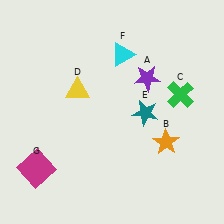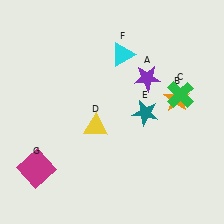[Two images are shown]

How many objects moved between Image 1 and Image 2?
2 objects moved between the two images.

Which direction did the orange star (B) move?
The orange star (B) moved up.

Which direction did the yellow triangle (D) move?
The yellow triangle (D) moved down.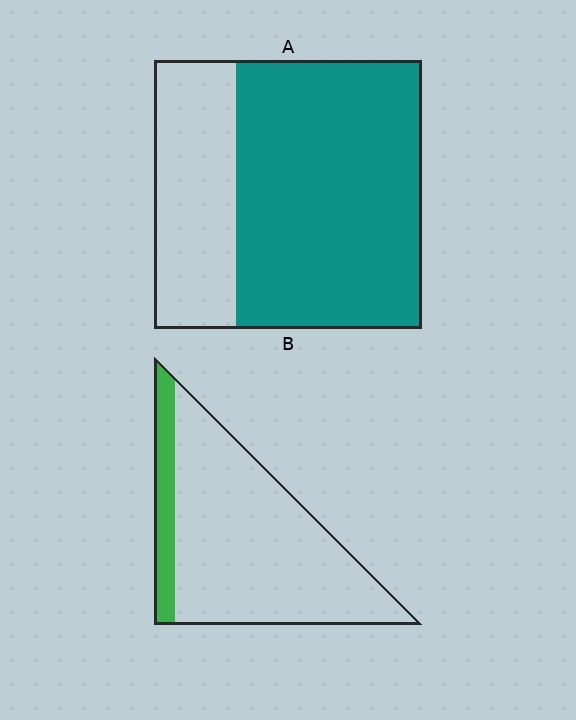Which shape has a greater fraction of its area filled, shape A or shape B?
Shape A.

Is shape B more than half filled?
No.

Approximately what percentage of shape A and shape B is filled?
A is approximately 70% and B is approximately 15%.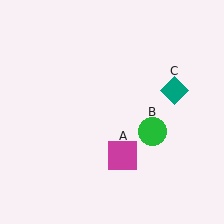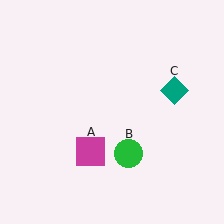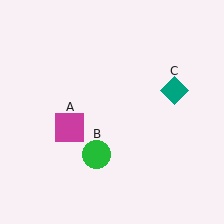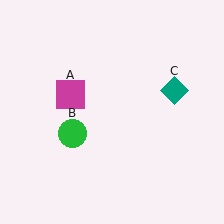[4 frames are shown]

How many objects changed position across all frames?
2 objects changed position: magenta square (object A), green circle (object B).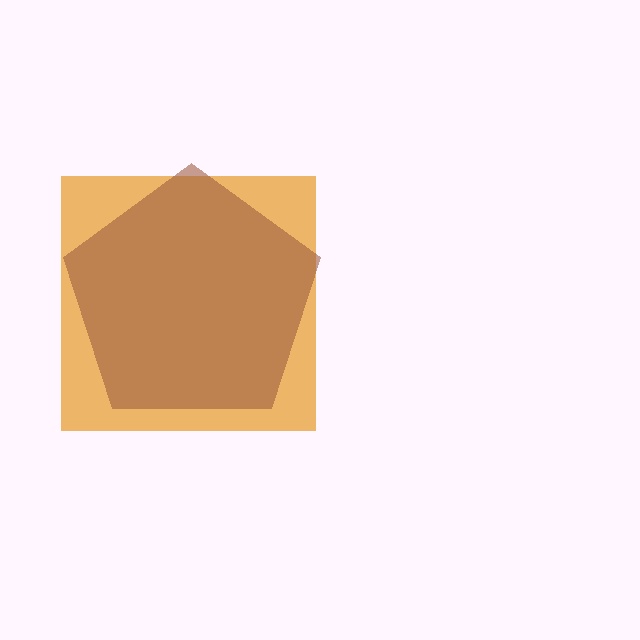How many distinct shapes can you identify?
There are 2 distinct shapes: an orange square, a brown pentagon.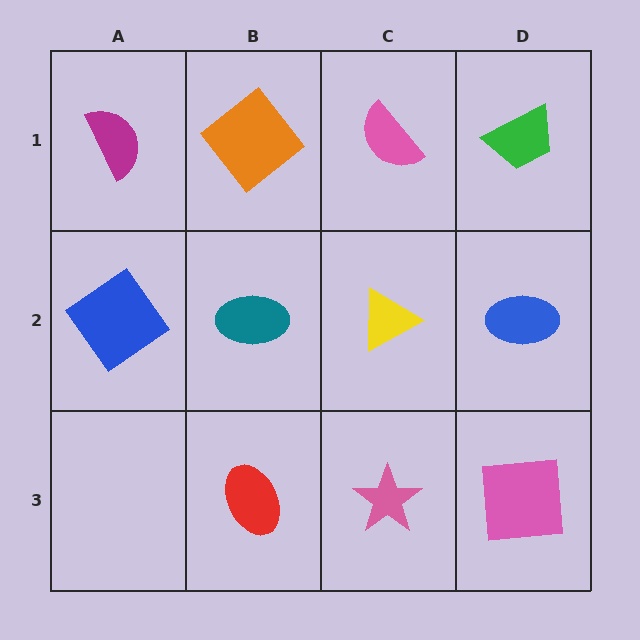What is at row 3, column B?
A red ellipse.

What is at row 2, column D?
A blue ellipse.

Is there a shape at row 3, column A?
No, that cell is empty.